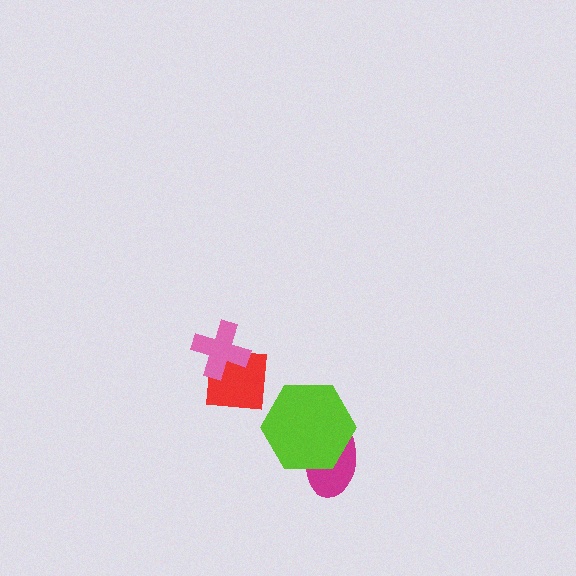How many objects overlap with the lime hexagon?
1 object overlaps with the lime hexagon.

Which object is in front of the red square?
The pink cross is in front of the red square.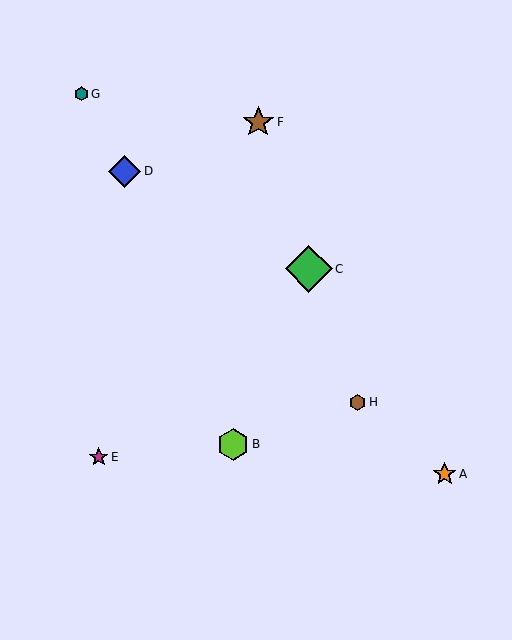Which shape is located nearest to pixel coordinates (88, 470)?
The magenta star (labeled E) at (99, 457) is nearest to that location.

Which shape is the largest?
The green diamond (labeled C) is the largest.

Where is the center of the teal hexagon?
The center of the teal hexagon is at (81, 94).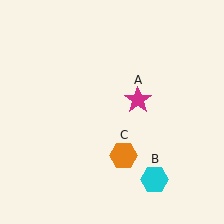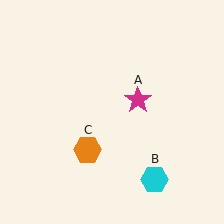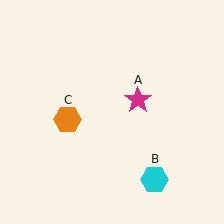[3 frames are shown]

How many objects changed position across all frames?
1 object changed position: orange hexagon (object C).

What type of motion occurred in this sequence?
The orange hexagon (object C) rotated clockwise around the center of the scene.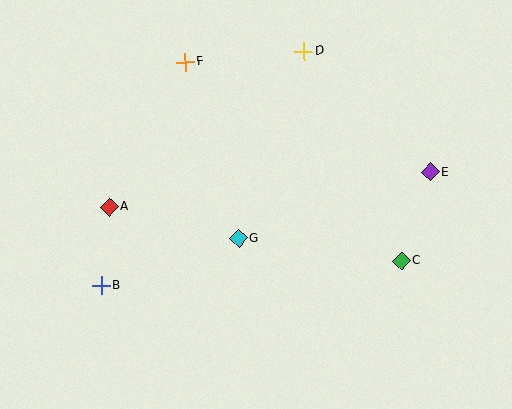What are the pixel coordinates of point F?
Point F is at (185, 62).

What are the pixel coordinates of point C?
Point C is at (401, 261).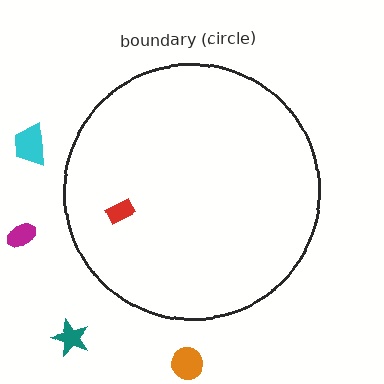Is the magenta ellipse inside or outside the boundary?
Outside.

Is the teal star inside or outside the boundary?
Outside.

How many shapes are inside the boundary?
1 inside, 4 outside.